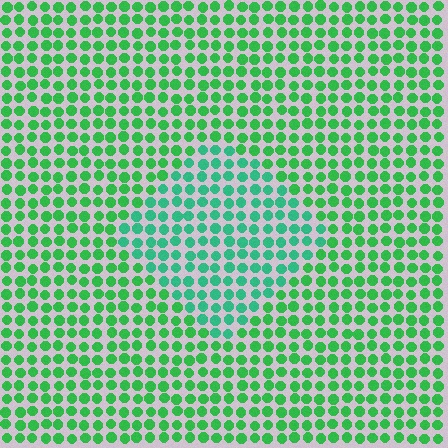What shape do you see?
I see a diamond.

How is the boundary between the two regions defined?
The boundary is defined purely by a slight shift in hue (about 26 degrees). Spacing, size, and orientation are identical on both sides.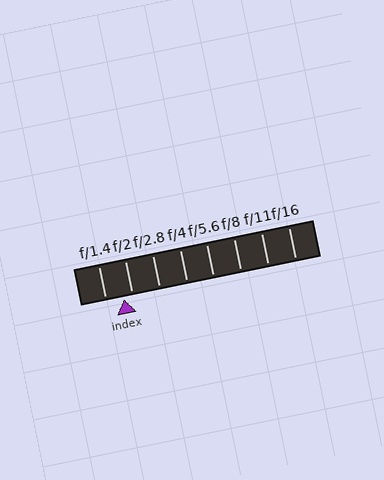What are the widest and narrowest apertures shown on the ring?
The widest aperture shown is f/1.4 and the narrowest is f/16.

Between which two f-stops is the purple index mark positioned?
The index mark is between f/1.4 and f/2.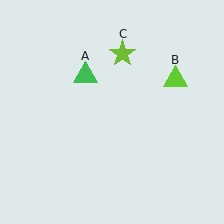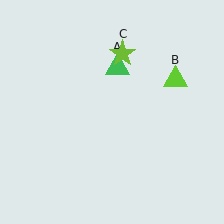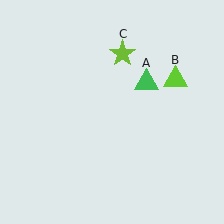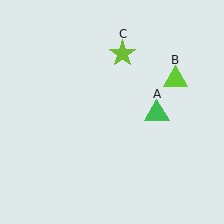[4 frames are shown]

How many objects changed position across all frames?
1 object changed position: green triangle (object A).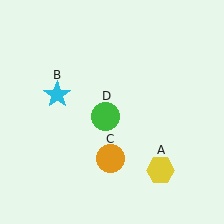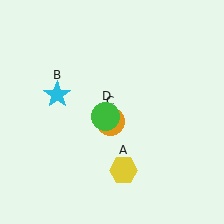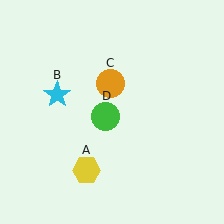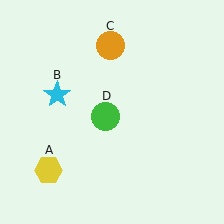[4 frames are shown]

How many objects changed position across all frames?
2 objects changed position: yellow hexagon (object A), orange circle (object C).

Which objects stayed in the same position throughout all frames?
Cyan star (object B) and green circle (object D) remained stationary.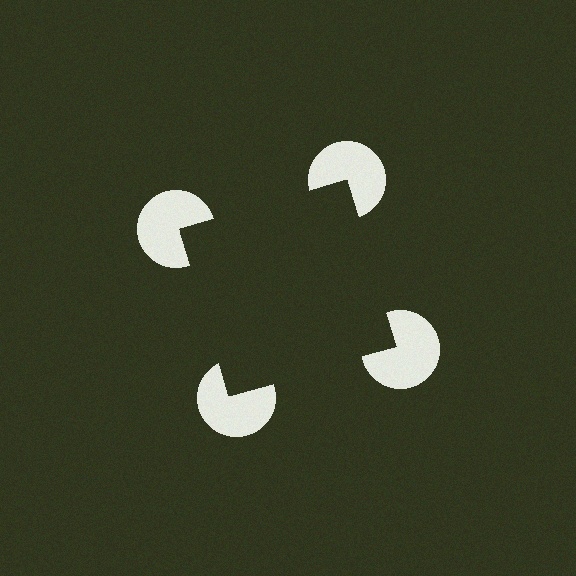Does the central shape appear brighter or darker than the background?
It typically appears slightly darker than the background, even though no actual brightness change is drawn.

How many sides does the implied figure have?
4 sides.